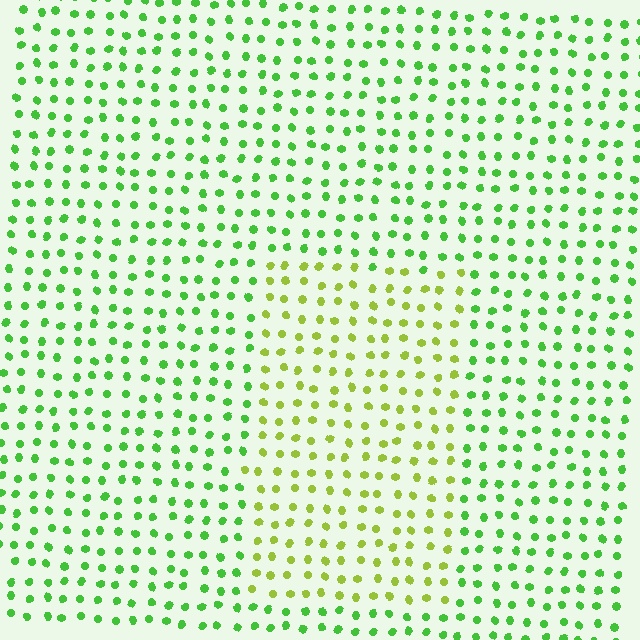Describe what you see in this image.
The image is filled with small green elements in a uniform arrangement. A rectangle-shaped region is visible where the elements are tinted to a slightly different hue, forming a subtle color boundary.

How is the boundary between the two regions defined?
The boundary is defined purely by a slight shift in hue (about 37 degrees). Spacing, size, and orientation are identical on both sides.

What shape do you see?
I see a rectangle.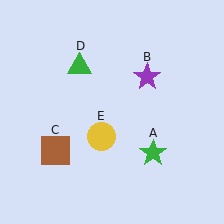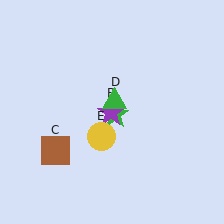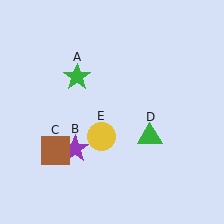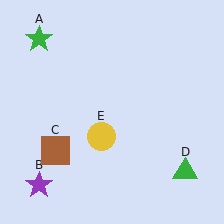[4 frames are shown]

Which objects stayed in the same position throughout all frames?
Brown square (object C) and yellow circle (object E) remained stationary.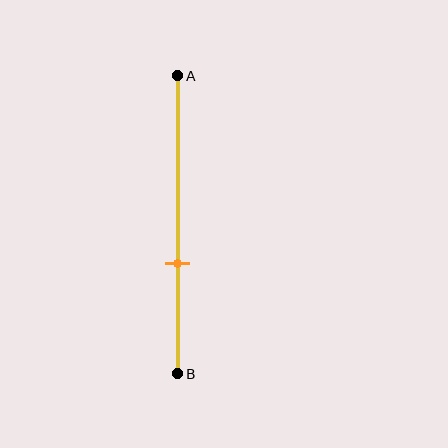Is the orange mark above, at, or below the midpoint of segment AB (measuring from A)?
The orange mark is below the midpoint of segment AB.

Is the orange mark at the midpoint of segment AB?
No, the mark is at about 65% from A, not at the 50% midpoint.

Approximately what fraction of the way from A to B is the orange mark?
The orange mark is approximately 65% of the way from A to B.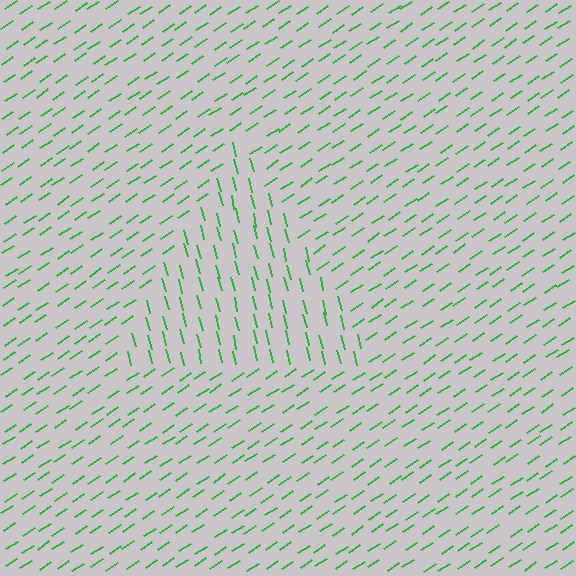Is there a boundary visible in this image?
Yes, there is a texture boundary formed by a change in line orientation.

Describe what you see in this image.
The image is filled with small green line segments. A triangle region in the image has lines oriented differently from the surrounding lines, creating a visible texture boundary.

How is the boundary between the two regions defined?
The boundary is defined purely by a change in line orientation (approximately 71 degrees difference). All lines are the same color and thickness.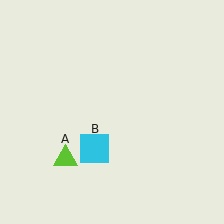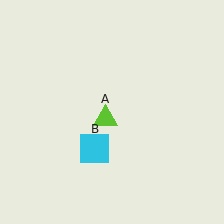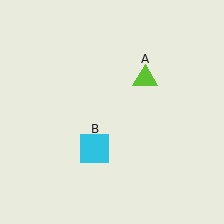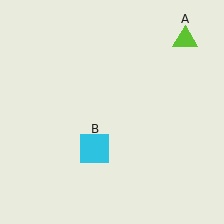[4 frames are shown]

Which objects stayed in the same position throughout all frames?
Cyan square (object B) remained stationary.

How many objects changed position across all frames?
1 object changed position: lime triangle (object A).